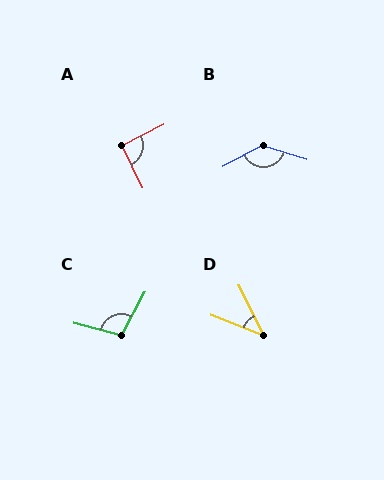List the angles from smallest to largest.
D (43°), A (90°), C (103°), B (135°).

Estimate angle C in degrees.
Approximately 103 degrees.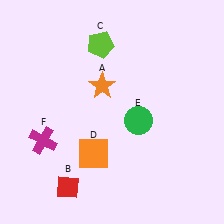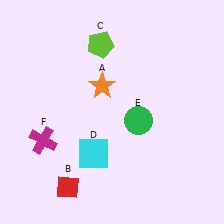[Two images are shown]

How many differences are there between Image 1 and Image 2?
There is 1 difference between the two images.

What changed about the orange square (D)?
In Image 1, D is orange. In Image 2, it changed to cyan.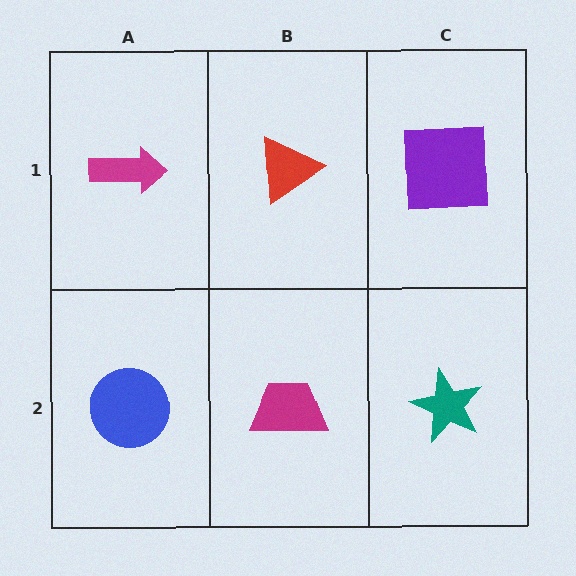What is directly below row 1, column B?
A magenta trapezoid.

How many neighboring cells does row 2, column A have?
2.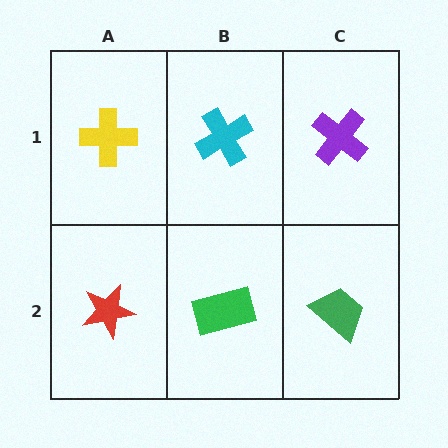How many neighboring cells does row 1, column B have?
3.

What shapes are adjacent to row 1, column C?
A green trapezoid (row 2, column C), a cyan cross (row 1, column B).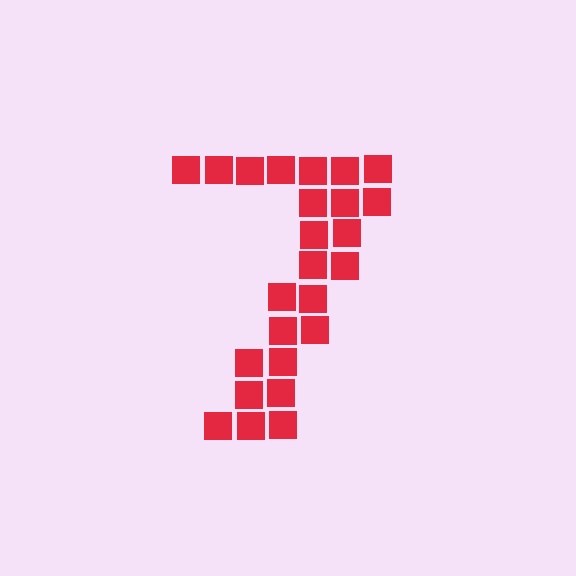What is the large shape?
The large shape is the digit 7.